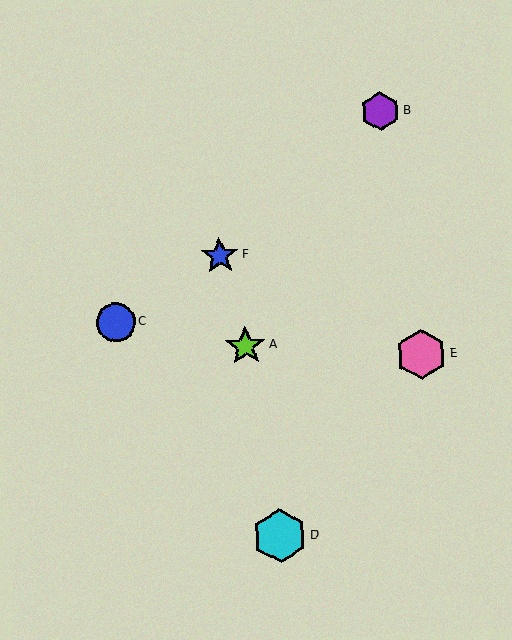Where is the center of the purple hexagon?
The center of the purple hexagon is at (380, 111).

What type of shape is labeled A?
Shape A is a lime star.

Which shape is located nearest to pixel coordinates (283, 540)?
The cyan hexagon (labeled D) at (280, 536) is nearest to that location.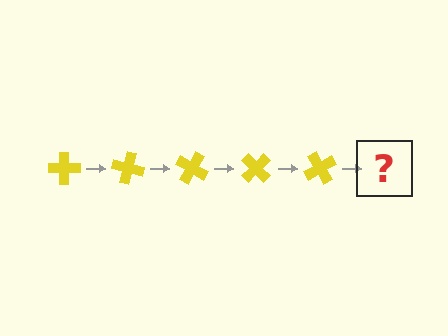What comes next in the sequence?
The next element should be a yellow cross rotated 75 degrees.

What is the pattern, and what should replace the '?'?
The pattern is that the cross rotates 15 degrees each step. The '?' should be a yellow cross rotated 75 degrees.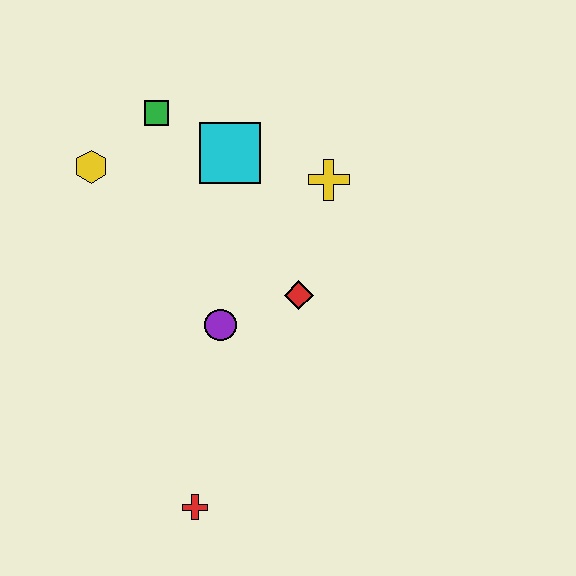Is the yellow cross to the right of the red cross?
Yes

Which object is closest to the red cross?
The purple circle is closest to the red cross.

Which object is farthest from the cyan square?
The red cross is farthest from the cyan square.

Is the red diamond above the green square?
No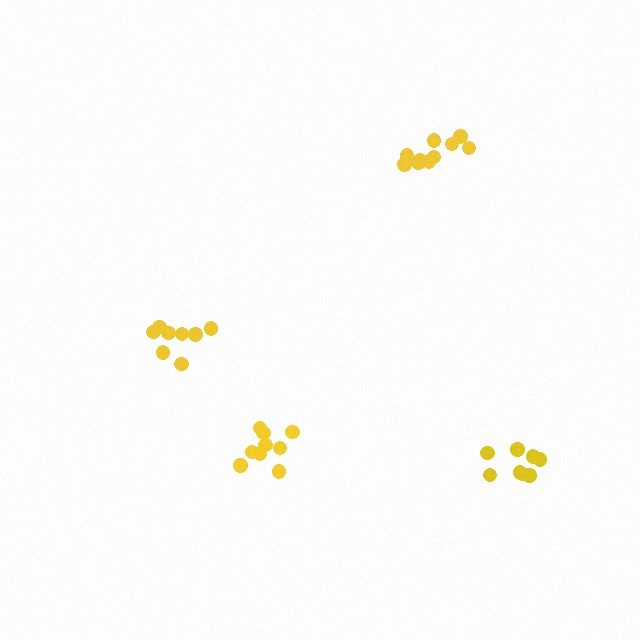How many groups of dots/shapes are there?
There are 4 groups.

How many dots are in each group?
Group 1: 8 dots, Group 2: 8 dots, Group 3: 9 dots, Group 4: 10 dots (35 total).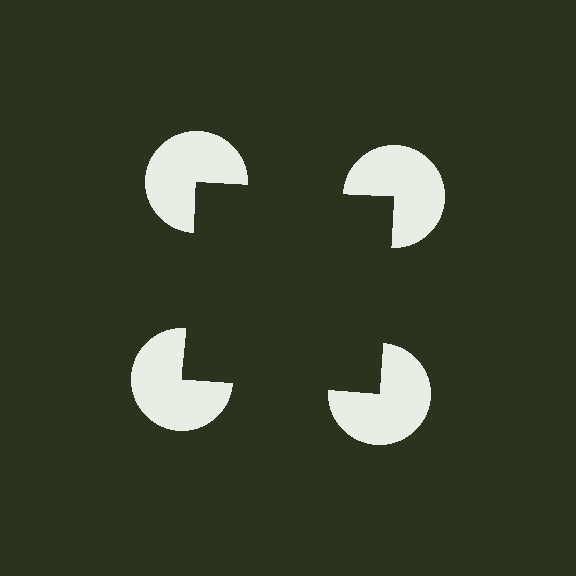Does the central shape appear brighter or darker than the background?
It typically appears slightly darker than the background, even though no actual brightness change is drawn.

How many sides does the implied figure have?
4 sides.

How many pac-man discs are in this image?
There are 4 — one at each vertex of the illusory square.